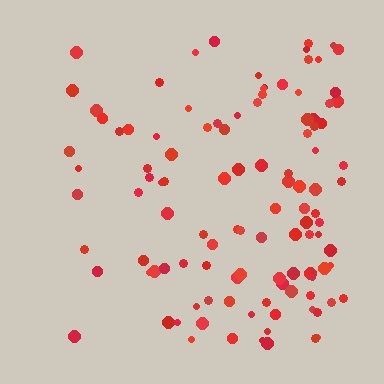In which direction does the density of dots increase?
From left to right, with the right side densest.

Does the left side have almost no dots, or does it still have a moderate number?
Still a moderate number, just noticeably fewer than the right.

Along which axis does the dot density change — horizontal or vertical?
Horizontal.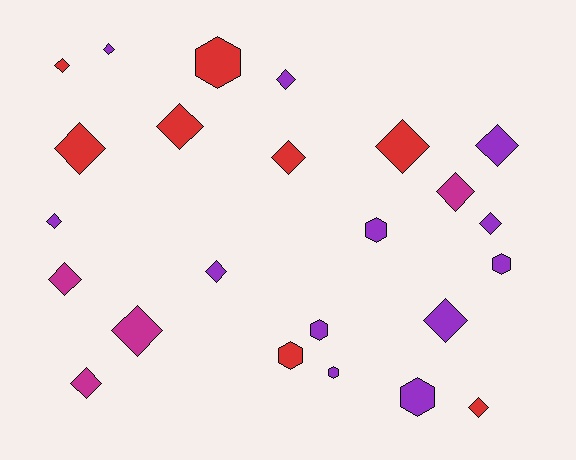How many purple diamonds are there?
There are 7 purple diamonds.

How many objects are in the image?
There are 24 objects.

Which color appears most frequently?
Purple, with 12 objects.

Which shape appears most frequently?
Diamond, with 17 objects.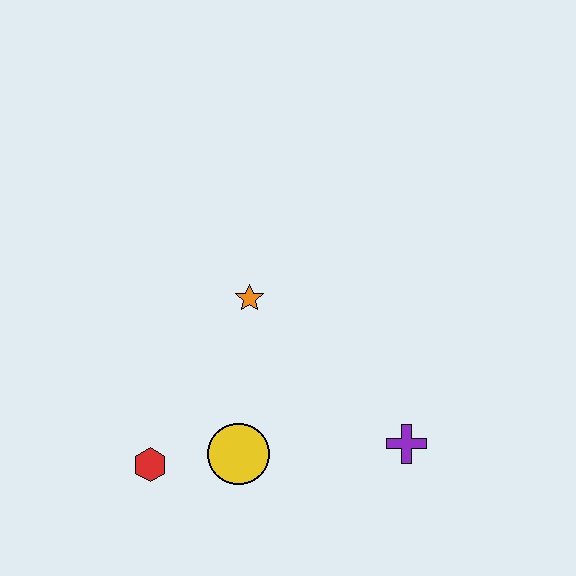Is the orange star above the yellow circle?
Yes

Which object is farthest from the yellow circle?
The purple cross is farthest from the yellow circle.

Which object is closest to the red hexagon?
The yellow circle is closest to the red hexagon.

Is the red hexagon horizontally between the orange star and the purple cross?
No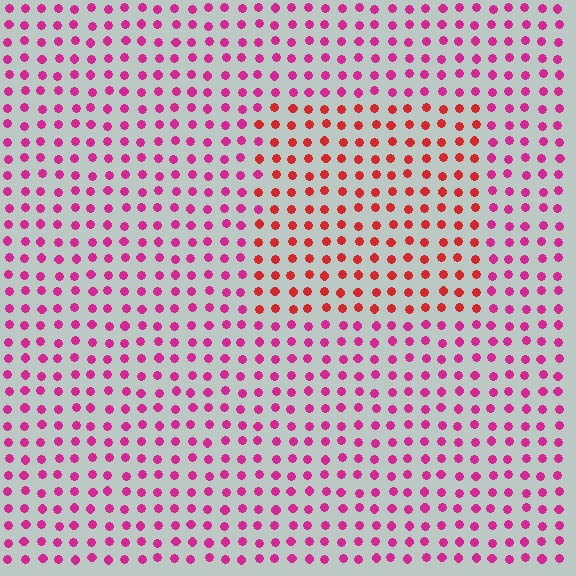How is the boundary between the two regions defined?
The boundary is defined purely by a slight shift in hue (about 37 degrees). Spacing, size, and orientation are identical on both sides.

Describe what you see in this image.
The image is filled with small magenta elements in a uniform arrangement. A rectangle-shaped region is visible where the elements are tinted to a slightly different hue, forming a subtle color boundary.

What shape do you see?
I see a rectangle.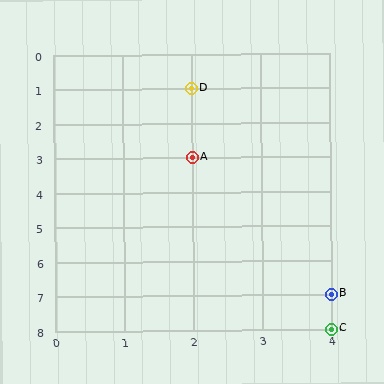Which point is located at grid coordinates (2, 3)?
Point A is at (2, 3).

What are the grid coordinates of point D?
Point D is at grid coordinates (2, 1).